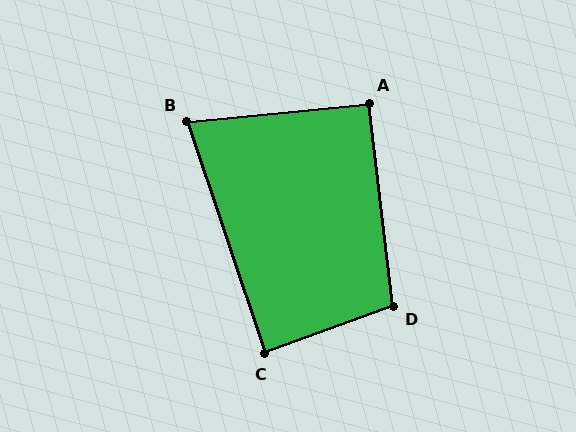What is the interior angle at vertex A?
Approximately 91 degrees (approximately right).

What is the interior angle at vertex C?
Approximately 89 degrees (approximately right).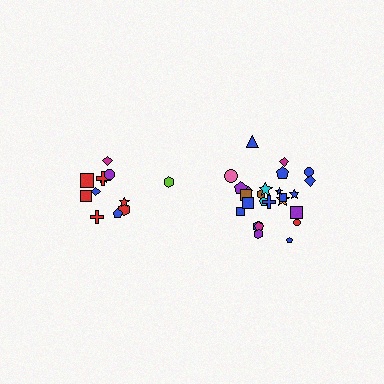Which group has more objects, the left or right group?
The right group.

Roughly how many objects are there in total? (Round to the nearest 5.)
Roughly 35 objects in total.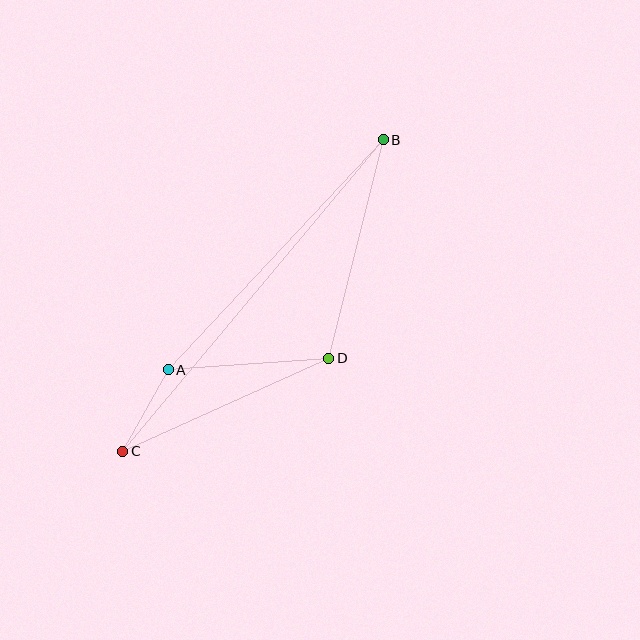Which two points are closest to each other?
Points A and C are closest to each other.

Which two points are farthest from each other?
Points B and C are farthest from each other.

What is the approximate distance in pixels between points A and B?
The distance between A and B is approximately 315 pixels.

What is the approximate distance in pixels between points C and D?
The distance between C and D is approximately 226 pixels.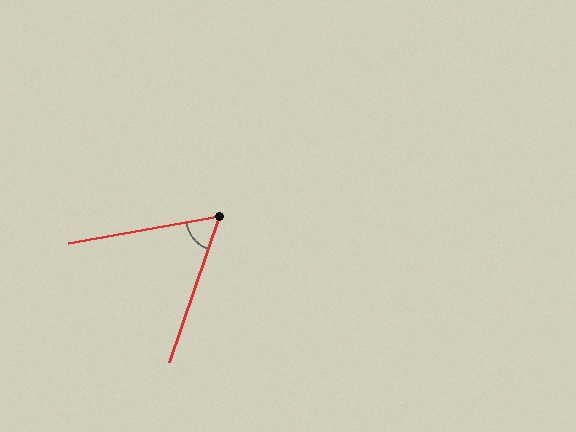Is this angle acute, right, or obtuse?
It is acute.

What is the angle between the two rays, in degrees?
Approximately 61 degrees.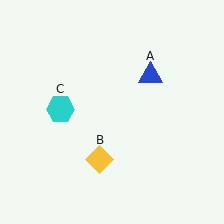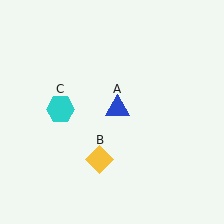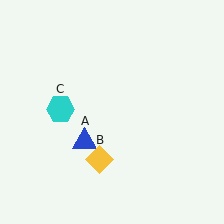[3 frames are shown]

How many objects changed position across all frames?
1 object changed position: blue triangle (object A).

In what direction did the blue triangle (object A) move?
The blue triangle (object A) moved down and to the left.